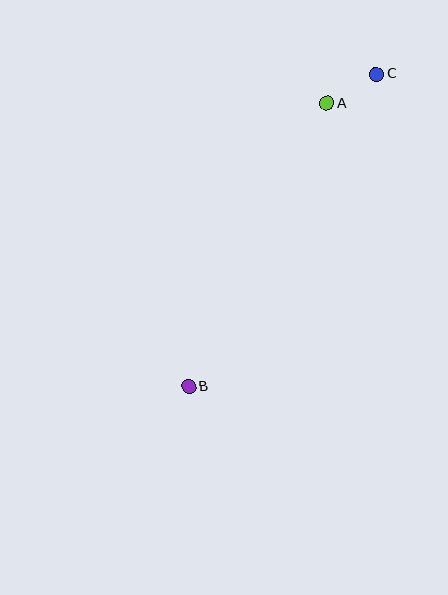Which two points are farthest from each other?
Points B and C are farthest from each other.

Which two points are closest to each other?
Points A and C are closest to each other.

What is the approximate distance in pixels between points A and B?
The distance between A and B is approximately 316 pixels.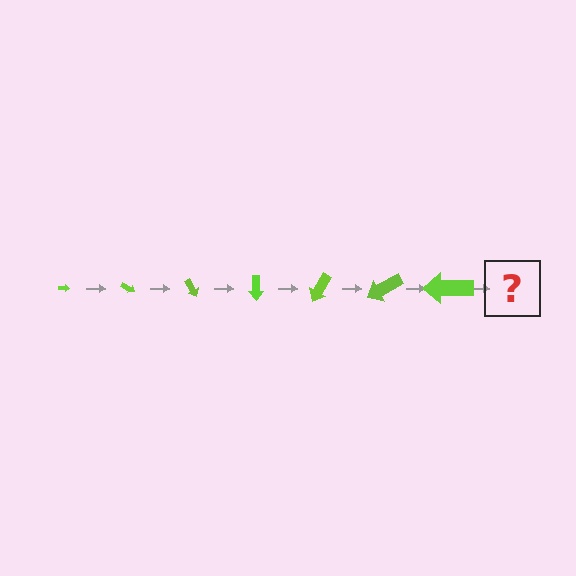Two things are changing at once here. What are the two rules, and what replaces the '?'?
The two rules are that the arrow grows larger each step and it rotates 30 degrees each step. The '?' should be an arrow, larger than the previous one and rotated 210 degrees from the start.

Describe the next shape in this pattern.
It should be an arrow, larger than the previous one and rotated 210 degrees from the start.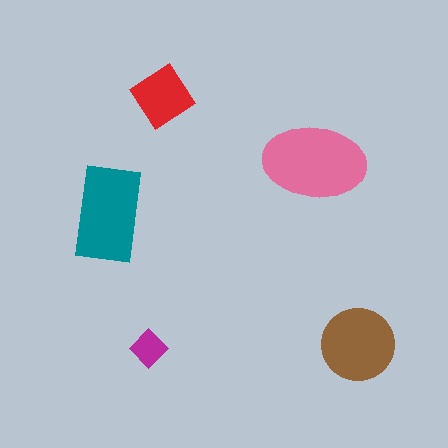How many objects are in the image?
There are 5 objects in the image.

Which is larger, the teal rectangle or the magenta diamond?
The teal rectangle.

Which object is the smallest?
The magenta diamond.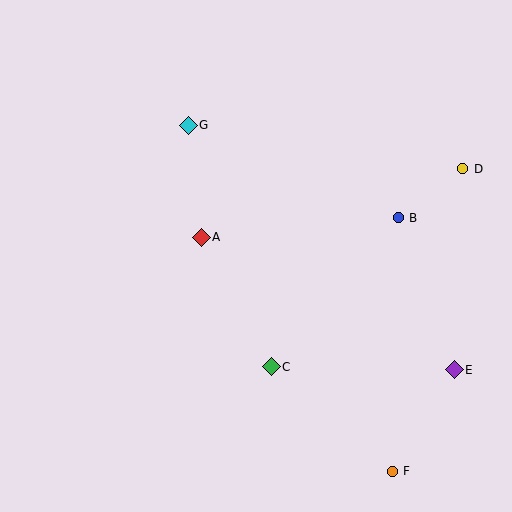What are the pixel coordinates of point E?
Point E is at (454, 370).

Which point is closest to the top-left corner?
Point G is closest to the top-left corner.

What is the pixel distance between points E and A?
The distance between E and A is 286 pixels.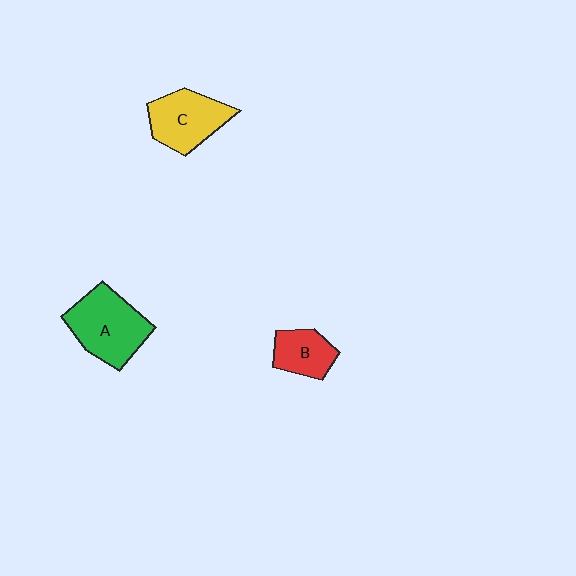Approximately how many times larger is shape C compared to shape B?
Approximately 1.5 times.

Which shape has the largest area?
Shape A (green).